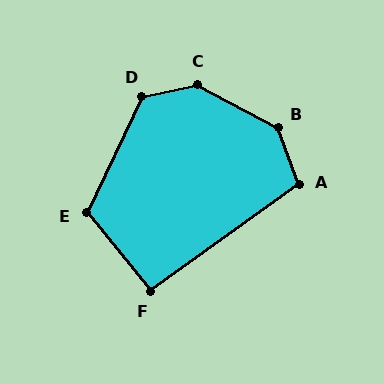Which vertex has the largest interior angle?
C, at approximately 139 degrees.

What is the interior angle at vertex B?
Approximately 138 degrees (obtuse).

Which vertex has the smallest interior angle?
F, at approximately 93 degrees.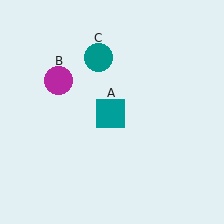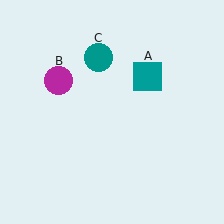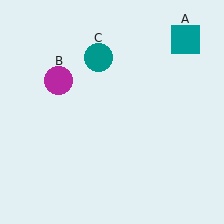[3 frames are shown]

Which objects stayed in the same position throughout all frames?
Magenta circle (object B) and teal circle (object C) remained stationary.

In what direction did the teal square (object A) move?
The teal square (object A) moved up and to the right.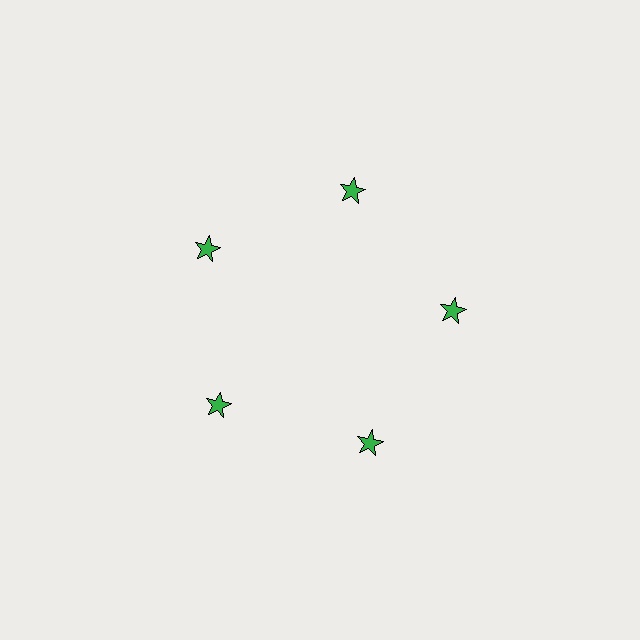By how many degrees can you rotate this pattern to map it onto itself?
The pattern maps onto itself every 72 degrees of rotation.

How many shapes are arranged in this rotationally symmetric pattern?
There are 5 shapes, arranged in 5 groups of 1.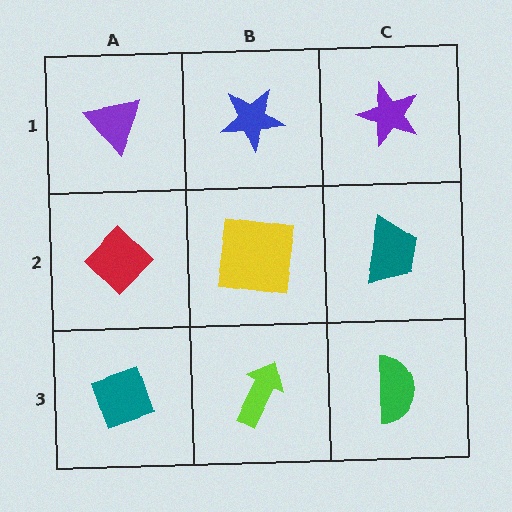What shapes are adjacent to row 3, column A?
A red diamond (row 2, column A), a lime arrow (row 3, column B).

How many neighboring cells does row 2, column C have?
3.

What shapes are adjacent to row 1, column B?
A yellow square (row 2, column B), a purple triangle (row 1, column A), a purple star (row 1, column C).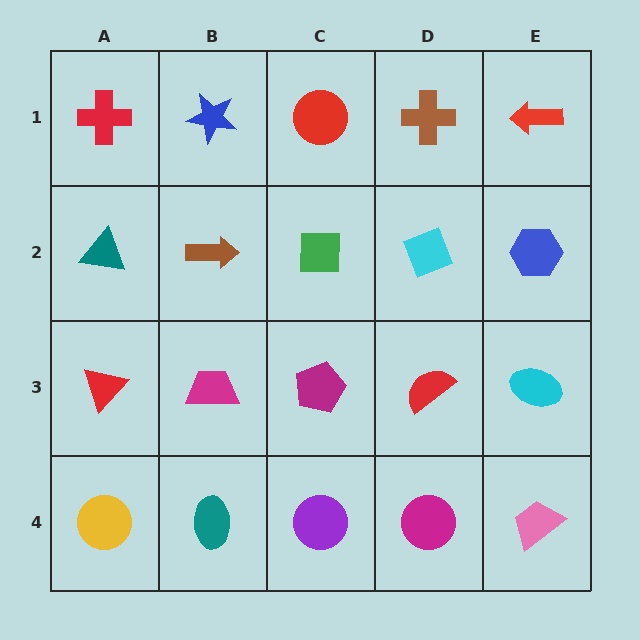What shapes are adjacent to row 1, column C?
A green square (row 2, column C), a blue star (row 1, column B), a brown cross (row 1, column D).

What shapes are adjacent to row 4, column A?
A red triangle (row 3, column A), a teal ellipse (row 4, column B).